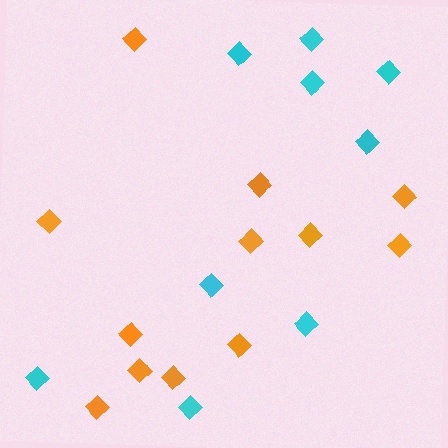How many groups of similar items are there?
There are 2 groups: one group of cyan diamonds (9) and one group of orange diamonds (12).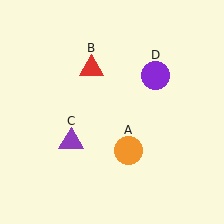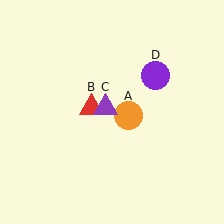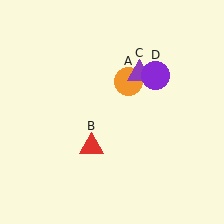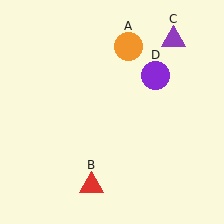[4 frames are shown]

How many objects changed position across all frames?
3 objects changed position: orange circle (object A), red triangle (object B), purple triangle (object C).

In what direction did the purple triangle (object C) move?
The purple triangle (object C) moved up and to the right.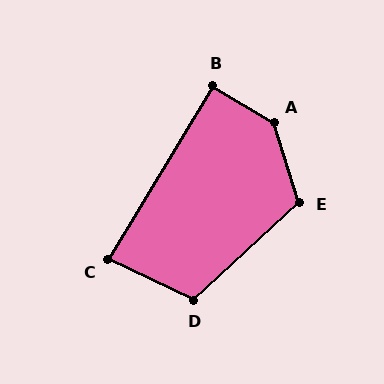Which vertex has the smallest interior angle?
C, at approximately 84 degrees.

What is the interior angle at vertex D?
Approximately 112 degrees (obtuse).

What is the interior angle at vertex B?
Approximately 91 degrees (approximately right).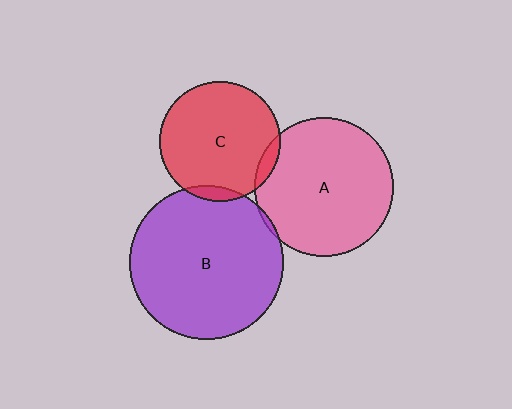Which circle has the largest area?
Circle B (purple).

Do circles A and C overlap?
Yes.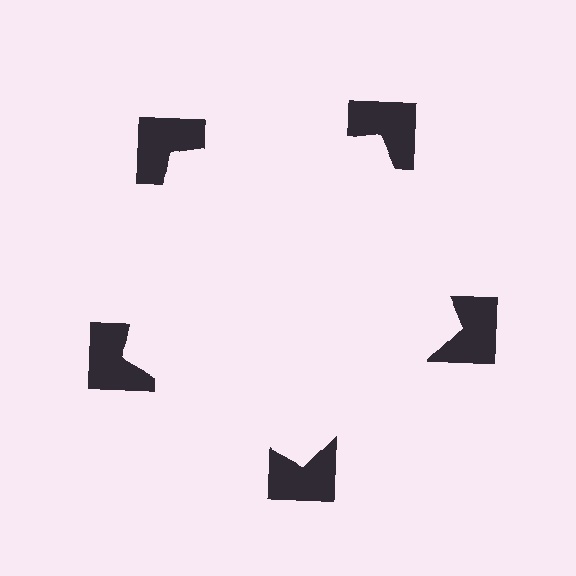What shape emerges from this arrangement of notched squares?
An illusory pentagon — its edges are inferred from the aligned wedge cuts in the notched squares, not physically drawn.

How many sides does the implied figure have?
5 sides.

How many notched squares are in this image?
There are 5 — one at each vertex of the illusory pentagon.